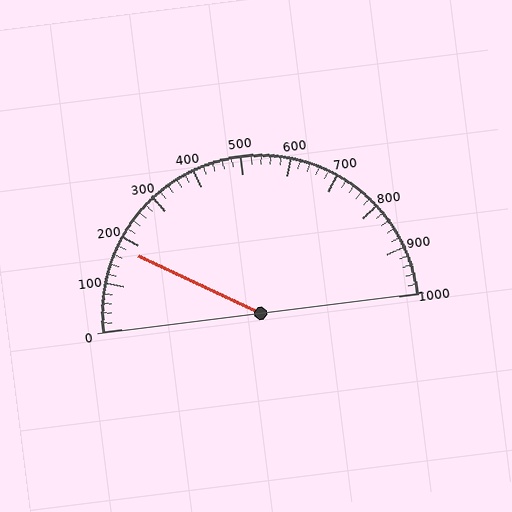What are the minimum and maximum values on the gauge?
The gauge ranges from 0 to 1000.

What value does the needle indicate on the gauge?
The needle indicates approximately 180.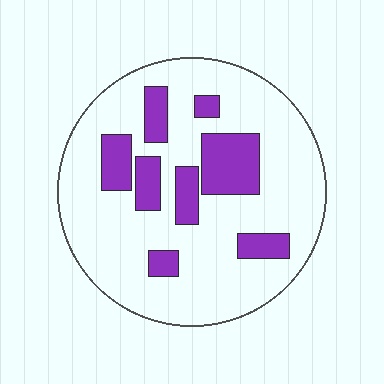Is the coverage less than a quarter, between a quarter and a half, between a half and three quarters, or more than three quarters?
Less than a quarter.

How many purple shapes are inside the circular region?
8.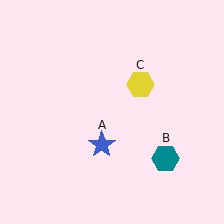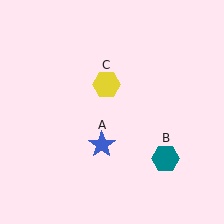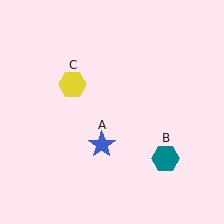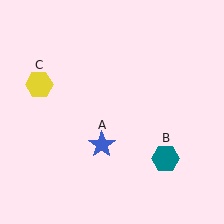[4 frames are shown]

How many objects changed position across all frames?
1 object changed position: yellow hexagon (object C).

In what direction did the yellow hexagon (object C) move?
The yellow hexagon (object C) moved left.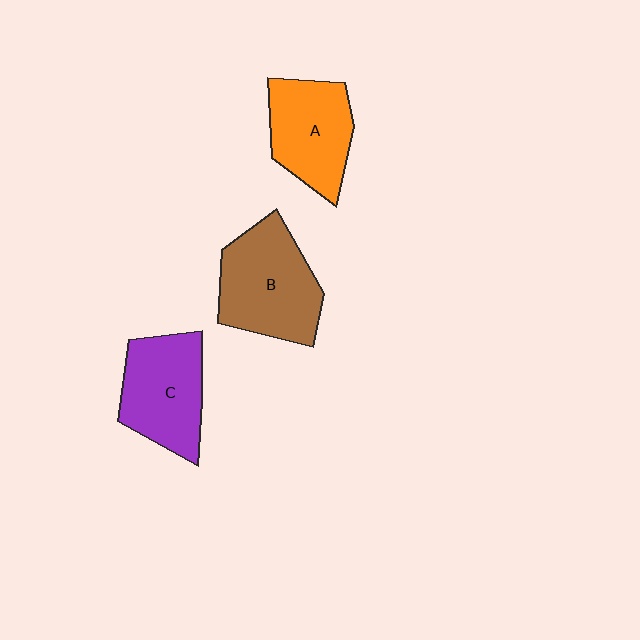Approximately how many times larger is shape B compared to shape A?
Approximately 1.2 times.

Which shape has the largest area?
Shape B (brown).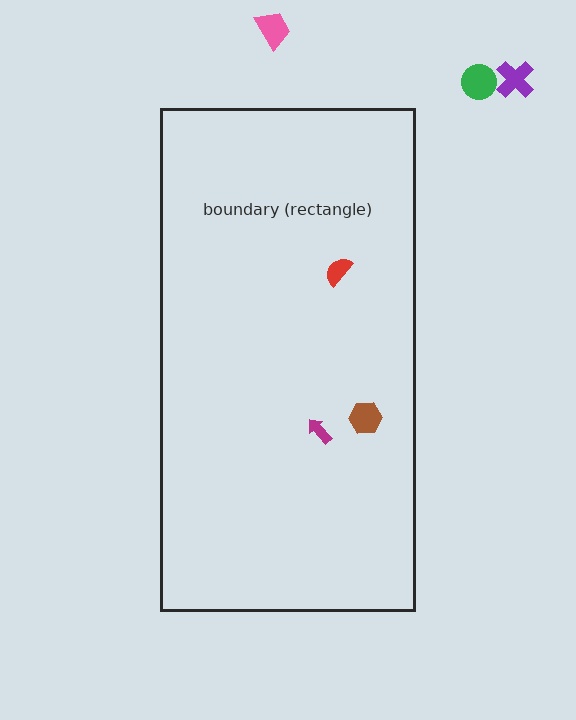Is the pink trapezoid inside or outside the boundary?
Outside.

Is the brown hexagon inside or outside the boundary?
Inside.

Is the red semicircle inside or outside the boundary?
Inside.